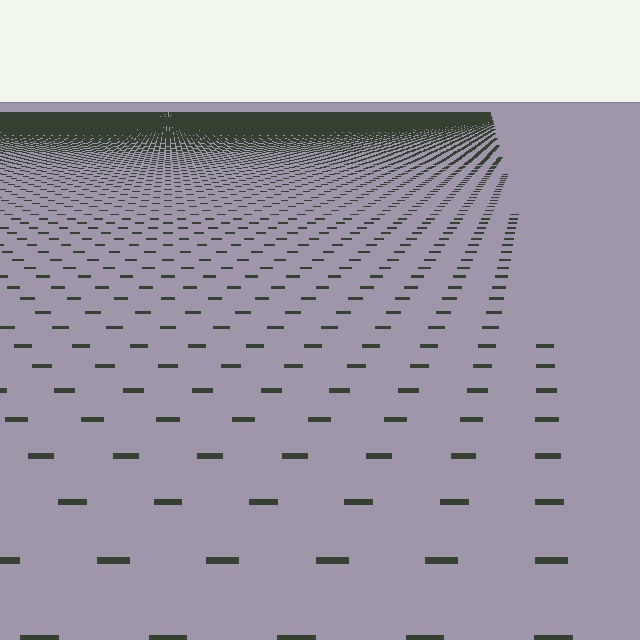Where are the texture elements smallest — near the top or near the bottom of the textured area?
Near the top.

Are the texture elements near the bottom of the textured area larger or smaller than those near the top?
Larger. Near the bottom, elements are closer to the viewer and appear at a bigger on-screen size.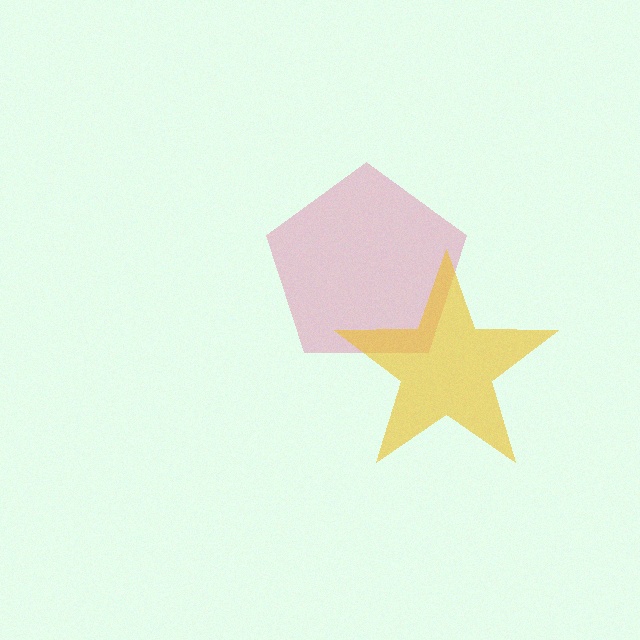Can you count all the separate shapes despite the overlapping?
Yes, there are 2 separate shapes.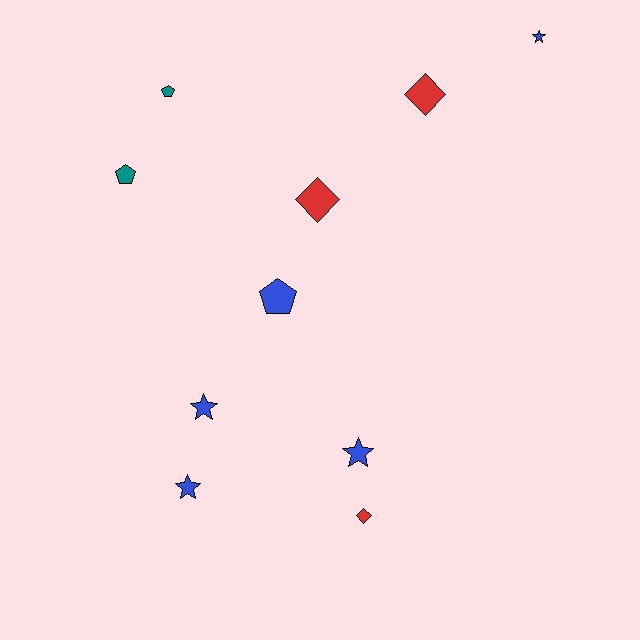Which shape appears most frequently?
Star, with 4 objects.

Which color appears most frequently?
Blue, with 5 objects.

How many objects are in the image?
There are 10 objects.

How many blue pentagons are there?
There is 1 blue pentagon.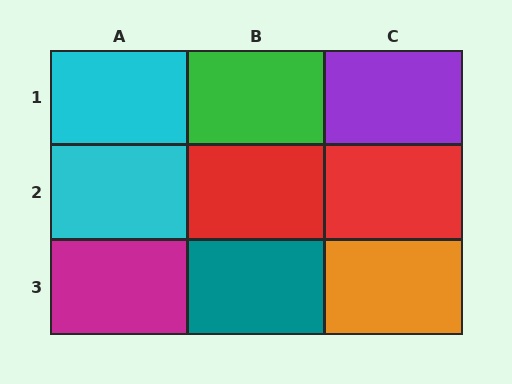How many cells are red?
2 cells are red.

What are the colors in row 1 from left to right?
Cyan, green, purple.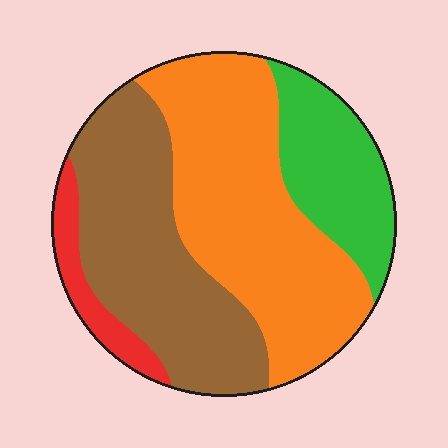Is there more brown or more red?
Brown.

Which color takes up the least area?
Red, at roughly 5%.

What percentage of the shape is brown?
Brown takes up about one third (1/3) of the shape.